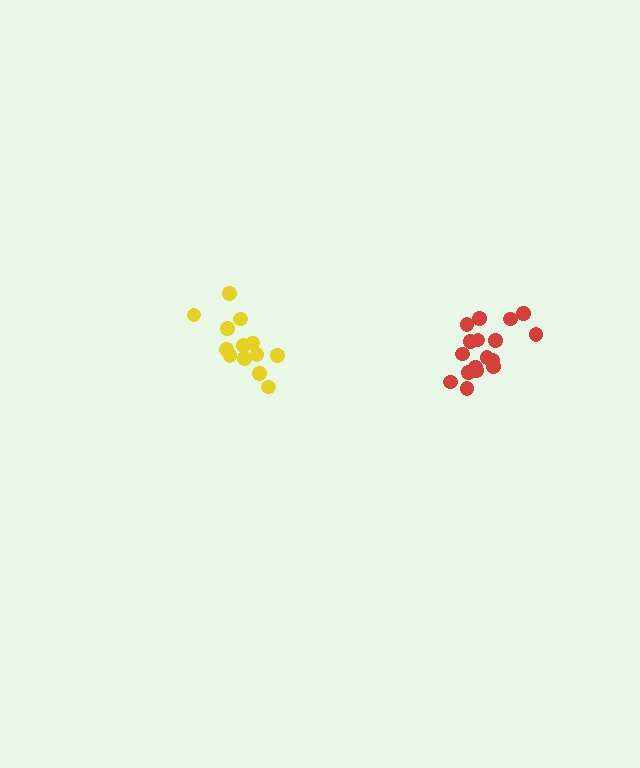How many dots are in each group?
Group 1: 17 dots, Group 2: 13 dots (30 total).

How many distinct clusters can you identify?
There are 2 distinct clusters.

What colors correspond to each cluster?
The clusters are colored: red, yellow.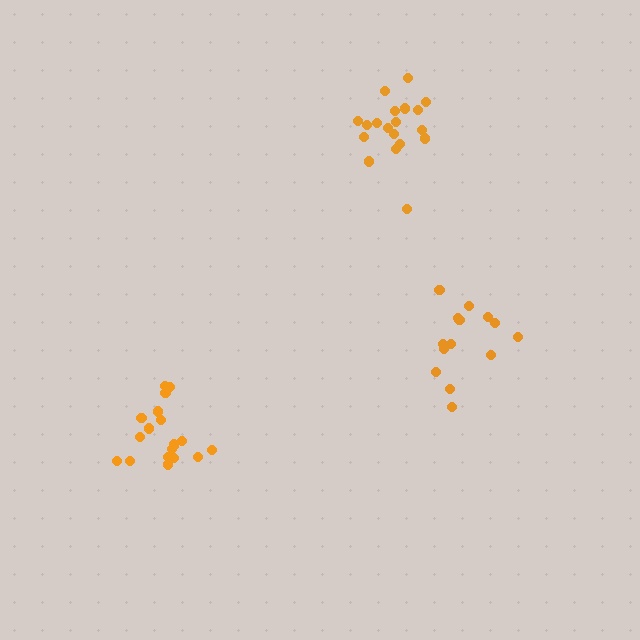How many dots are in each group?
Group 1: 19 dots, Group 2: 14 dots, Group 3: 19 dots (52 total).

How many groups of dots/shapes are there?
There are 3 groups.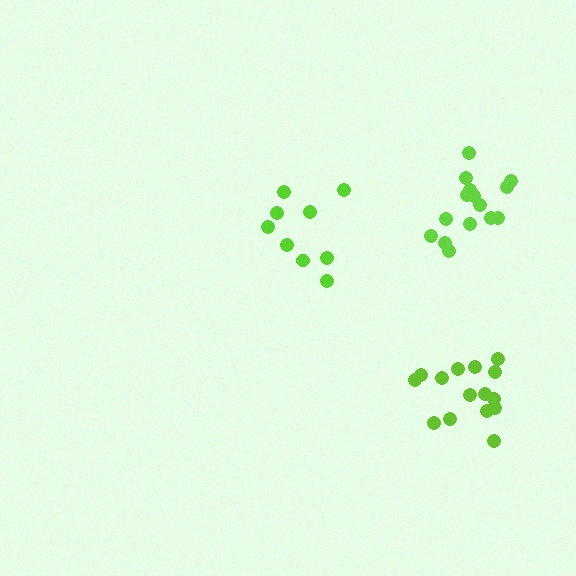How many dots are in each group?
Group 1: 9 dots, Group 2: 15 dots, Group 3: 15 dots (39 total).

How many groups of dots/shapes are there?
There are 3 groups.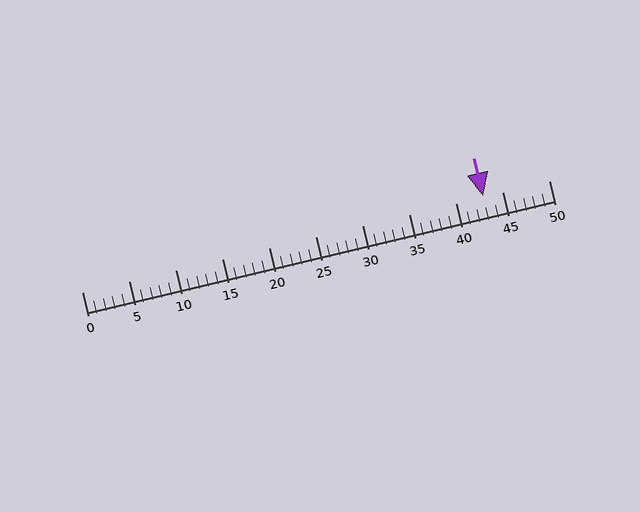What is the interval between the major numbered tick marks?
The major tick marks are spaced 5 units apart.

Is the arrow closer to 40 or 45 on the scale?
The arrow is closer to 45.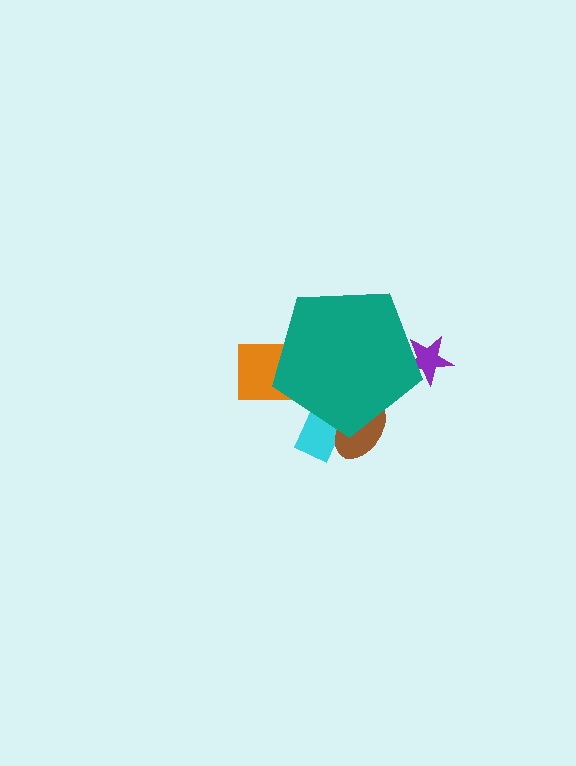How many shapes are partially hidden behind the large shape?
4 shapes are partially hidden.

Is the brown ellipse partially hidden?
Yes, the brown ellipse is partially hidden behind the teal pentagon.